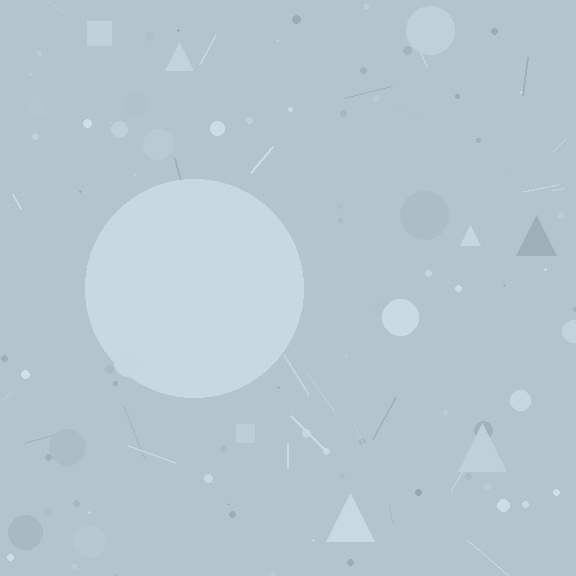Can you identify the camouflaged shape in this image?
The camouflaged shape is a circle.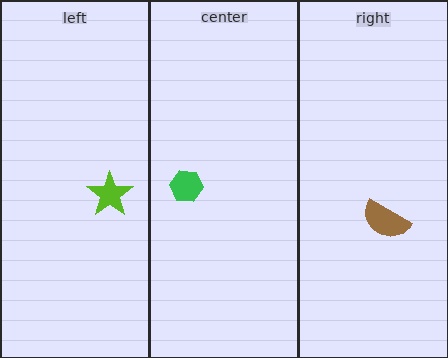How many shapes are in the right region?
1.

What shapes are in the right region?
The brown semicircle.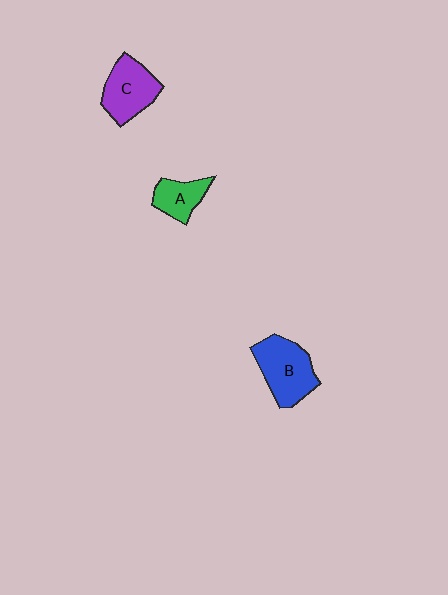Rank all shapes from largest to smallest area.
From largest to smallest: B (blue), C (purple), A (green).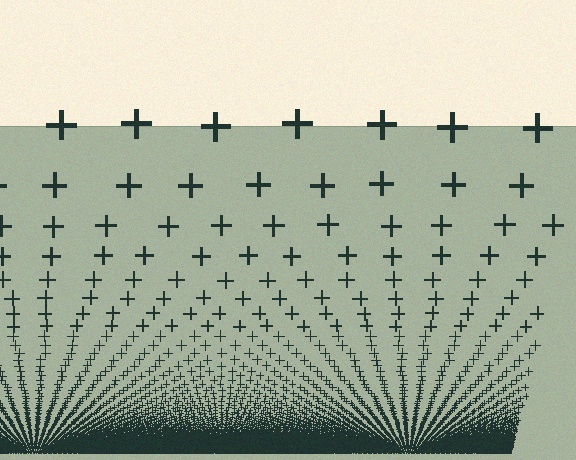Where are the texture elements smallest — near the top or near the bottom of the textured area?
Near the bottom.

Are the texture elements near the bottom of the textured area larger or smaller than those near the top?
Smaller. The gradient is inverted — elements near the bottom are smaller and denser.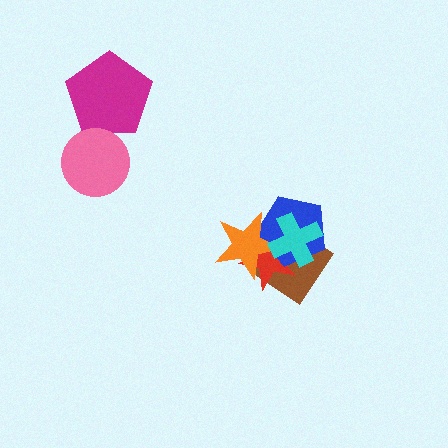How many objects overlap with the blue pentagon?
4 objects overlap with the blue pentagon.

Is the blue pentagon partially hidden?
Yes, it is partially covered by another shape.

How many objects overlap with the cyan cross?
4 objects overlap with the cyan cross.